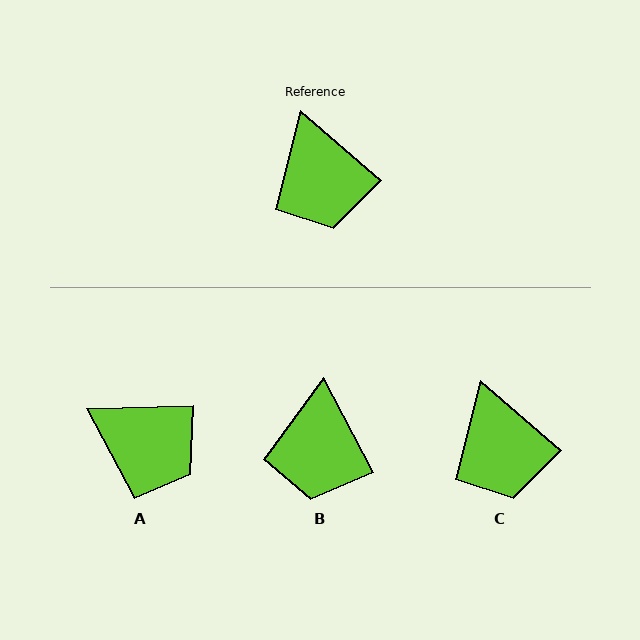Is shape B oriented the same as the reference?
No, it is off by about 22 degrees.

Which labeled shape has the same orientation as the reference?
C.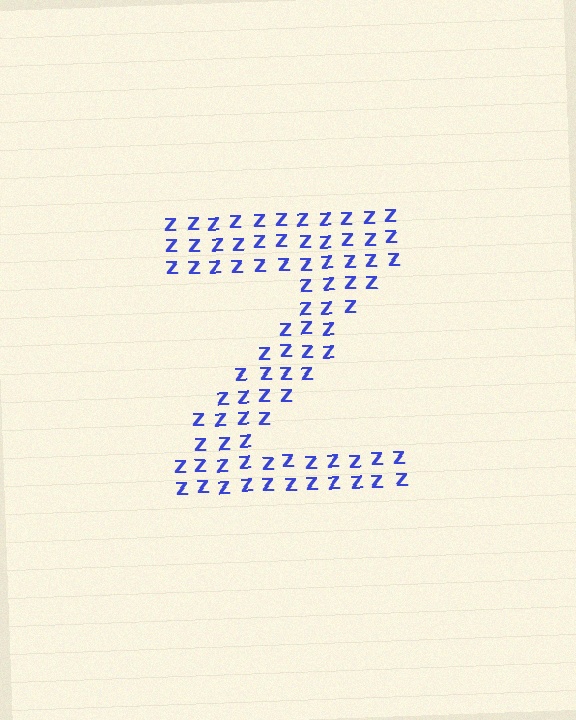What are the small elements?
The small elements are letter Z's.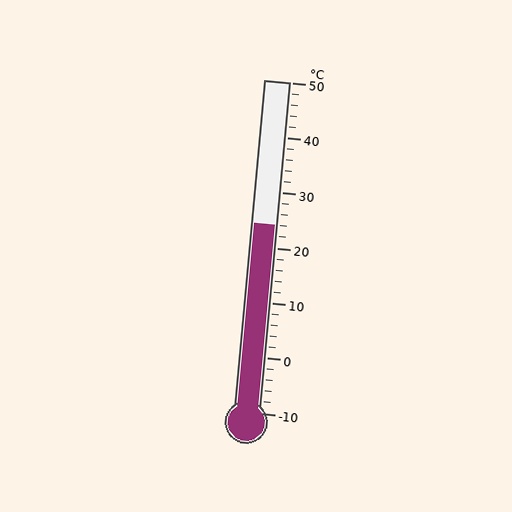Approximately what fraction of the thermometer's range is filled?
The thermometer is filled to approximately 55% of its range.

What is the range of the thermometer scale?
The thermometer scale ranges from -10°C to 50°C.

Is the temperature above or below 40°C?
The temperature is below 40°C.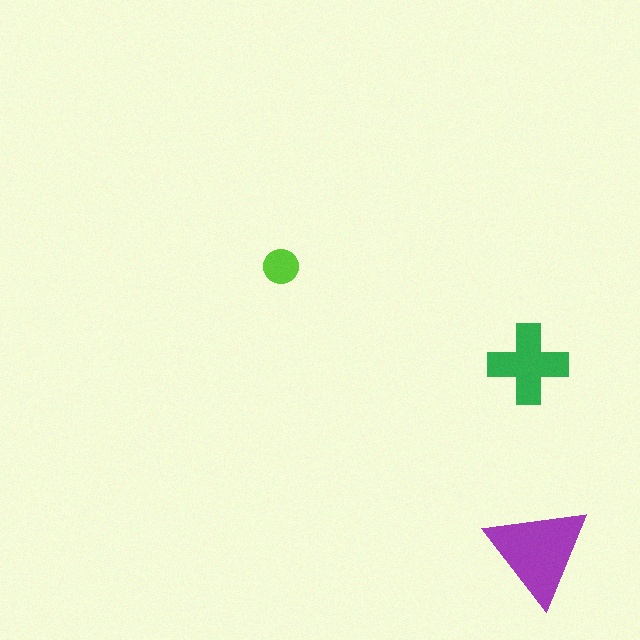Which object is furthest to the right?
The purple triangle is rightmost.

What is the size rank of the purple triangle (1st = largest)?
1st.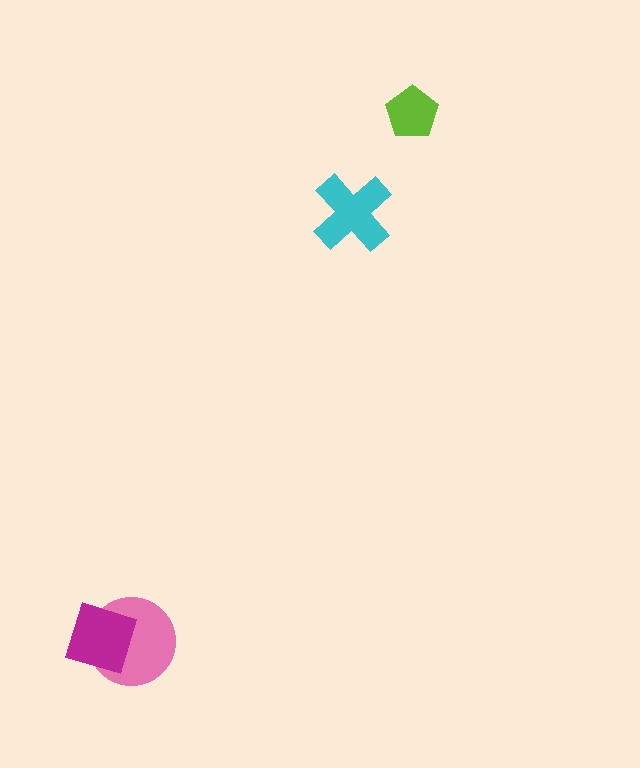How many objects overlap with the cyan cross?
0 objects overlap with the cyan cross.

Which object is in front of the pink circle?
The magenta diamond is in front of the pink circle.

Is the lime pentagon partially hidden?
No, no other shape covers it.